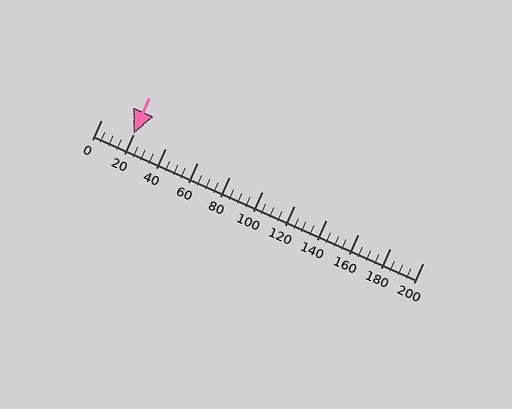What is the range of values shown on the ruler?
The ruler shows values from 0 to 200.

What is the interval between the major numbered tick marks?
The major tick marks are spaced 20 units apart.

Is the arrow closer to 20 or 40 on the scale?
The arrow is closer to 20.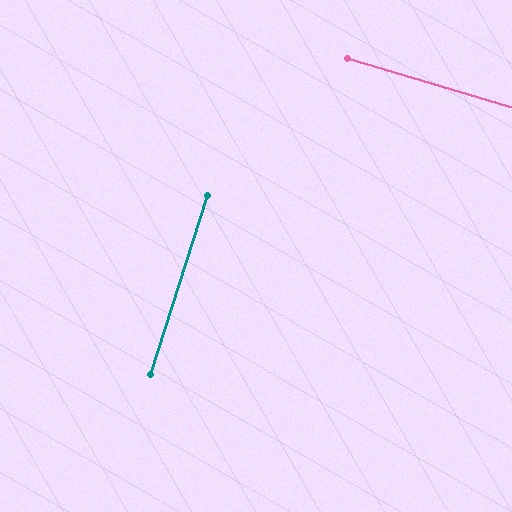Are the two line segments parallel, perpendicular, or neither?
Perpendicular — they meet at approximately 89°.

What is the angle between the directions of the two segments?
Approximately 89 degrees.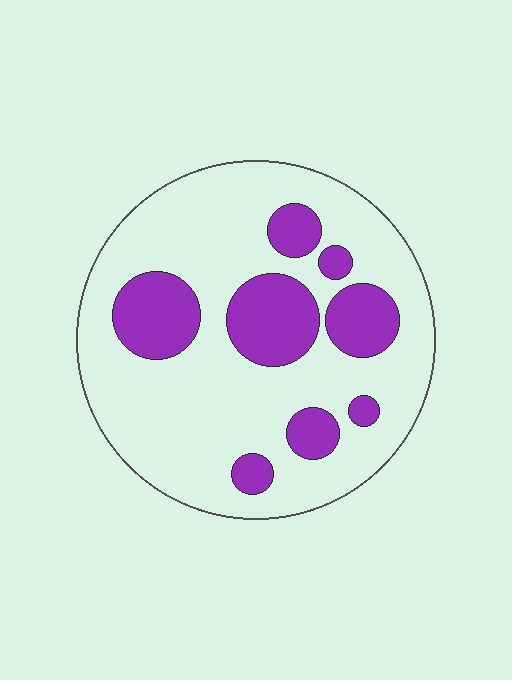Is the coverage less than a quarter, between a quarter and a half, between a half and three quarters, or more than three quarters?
Less than a quarter.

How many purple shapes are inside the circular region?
8.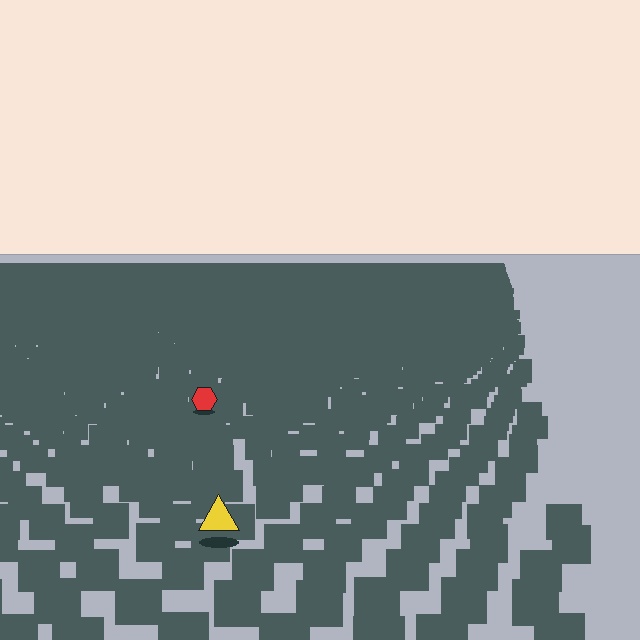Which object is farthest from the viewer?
The red hexagon is farthest from the viewer. It appears smaller and the ground texture around it is denser.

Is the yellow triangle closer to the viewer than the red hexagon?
Yes. The yellow triangle is closer — you can tell from the texture gradient: the ground texture is coarser near it.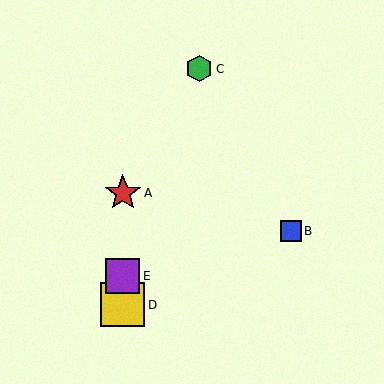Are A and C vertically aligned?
No, A is at x≈123 and C is at x≈199.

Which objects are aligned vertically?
Objects A, D, E are aligned vertically.